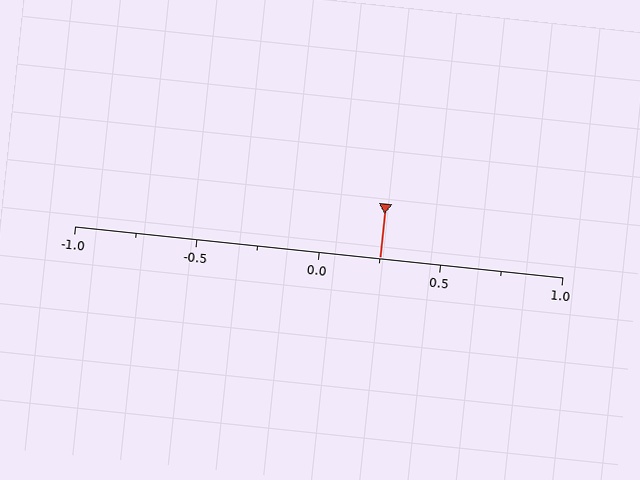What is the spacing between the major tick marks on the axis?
The major ticks are spaced 0.5 apart.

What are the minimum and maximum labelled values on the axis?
The axis runs from -1.0 to 1.0.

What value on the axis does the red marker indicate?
The marker indicates approximately 0.25.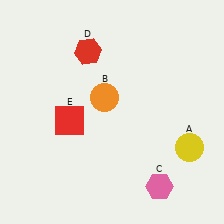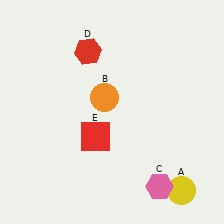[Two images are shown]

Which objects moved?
The objects that moved are: the yellow circle (A), the red square (E).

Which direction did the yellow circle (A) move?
The yellow circle (A) moved down.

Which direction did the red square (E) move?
The red square (E) moved right.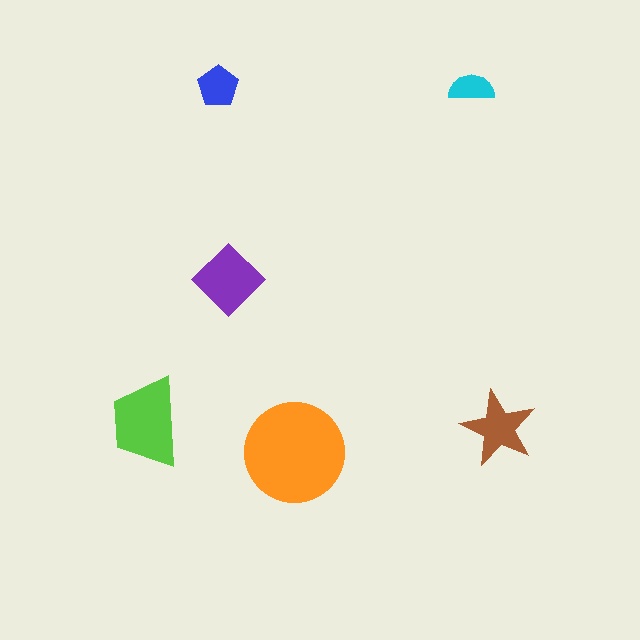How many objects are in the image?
There are 6 objects in the image.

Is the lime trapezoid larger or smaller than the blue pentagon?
Larger.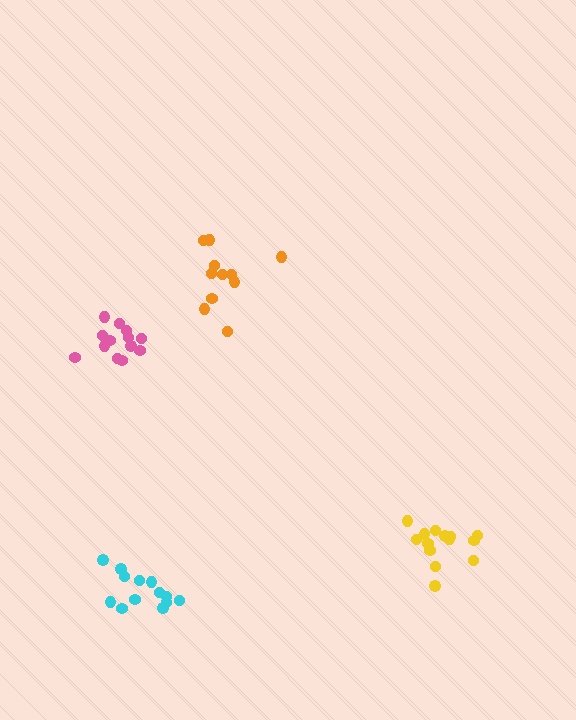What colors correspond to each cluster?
The clusters are colored: pink, cyan, yellow, orange.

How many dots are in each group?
Group 1: 13 dots, Group 2: 13 dots, Group 3: 14 dots, Group 4: 11 dots (51 total).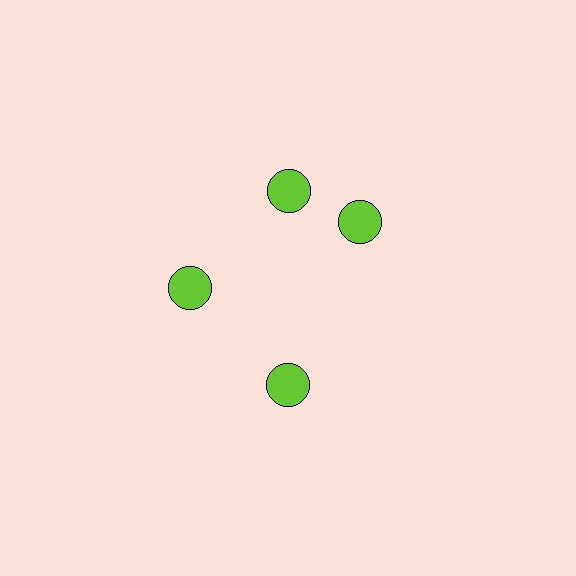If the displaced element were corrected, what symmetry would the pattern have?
It would have 4-fold rotational symmetry — the pattern would map onto itself every 90 degrees.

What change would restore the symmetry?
The symmetry would be restored by rotating it back into even spacing with its neighbors so that all 4 circles sit at equal angles and equal distance from the center.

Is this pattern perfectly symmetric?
No. The 4 lime circles are arranged in a ring, but one element near the 3 o'clock position is rotated out of alignment along the ring, breaking the 4-fold rotational symmetry.